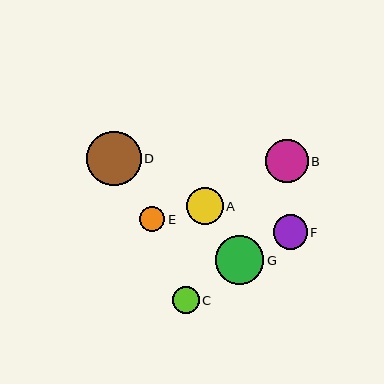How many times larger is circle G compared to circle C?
Circle G is approximately 1.8 times the size of circle C.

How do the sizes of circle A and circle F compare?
Circle A and circle F are approximately the same size.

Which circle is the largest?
Circle D is the largest with a size of approximately 54 pixels.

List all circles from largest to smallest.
From largest to smallest: D, G, B, A, F, C, E.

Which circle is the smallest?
Circle E is the smallest with a size of approximately 25 pixels.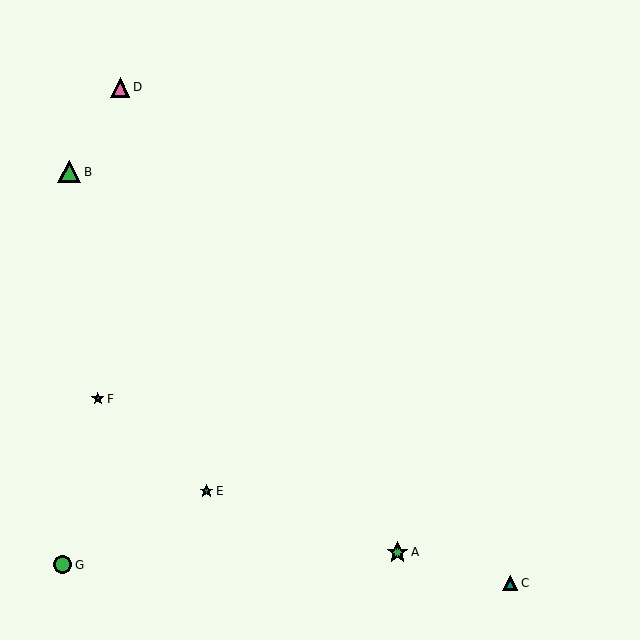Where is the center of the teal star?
The center of the teal star is at (206, 491).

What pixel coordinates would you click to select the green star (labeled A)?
Click at (397, 552) to select the green star A.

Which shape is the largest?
The green triangle (labeled B) is the largest.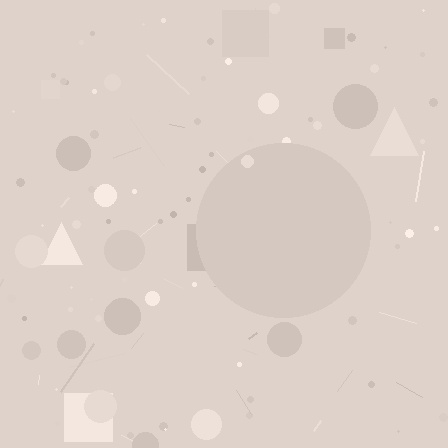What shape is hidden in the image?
A circle is hidden in the image.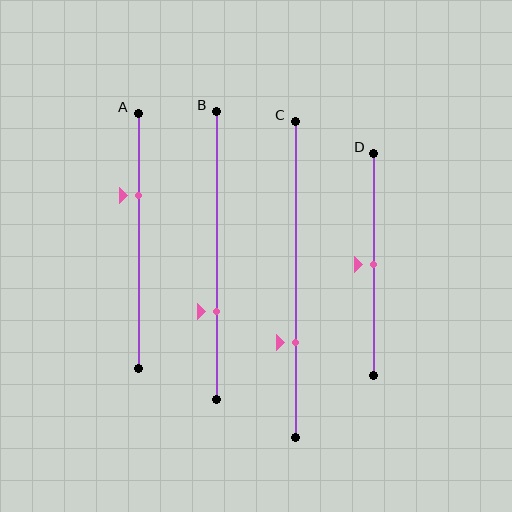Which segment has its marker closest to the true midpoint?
Segment D has its marker closest to the true midpoint.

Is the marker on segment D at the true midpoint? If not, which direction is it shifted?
Yes, the marker on segment D is at the true midpoint.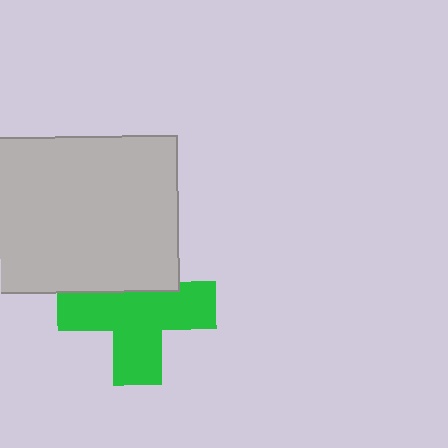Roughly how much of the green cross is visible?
Most of it is visible (roughly 70%).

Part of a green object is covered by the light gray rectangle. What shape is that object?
It is a cross.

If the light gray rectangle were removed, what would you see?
You would see the complete green cross.